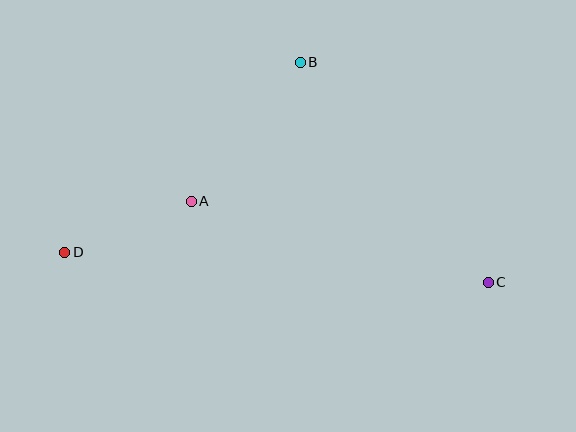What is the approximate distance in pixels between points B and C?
The distance between B and C is approximately 289 pixels.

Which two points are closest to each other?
Points A and D are closest to each other.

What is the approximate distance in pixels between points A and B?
The distance between A and B is approximately 177 pixels.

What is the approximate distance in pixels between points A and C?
The distance between A and C is approximately 308 pixels.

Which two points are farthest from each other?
Points C and D are farthest from each other.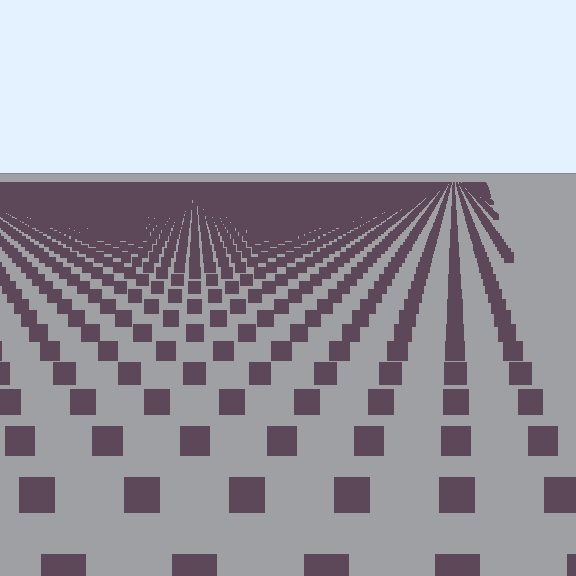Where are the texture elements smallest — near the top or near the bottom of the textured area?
Near the top.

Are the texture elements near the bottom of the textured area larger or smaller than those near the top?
Larger. Near the bottom, elements are closer to the viewer and appear at a bigger on-screen size.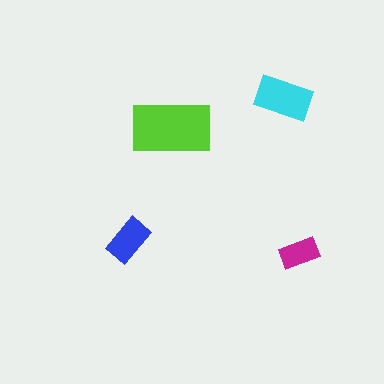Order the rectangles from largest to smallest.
the lime one, the cyan one, the blue one, the magenta one.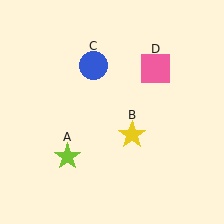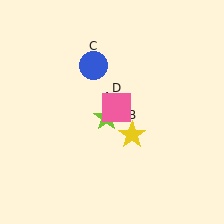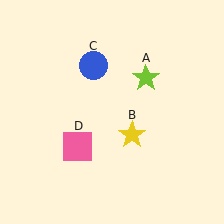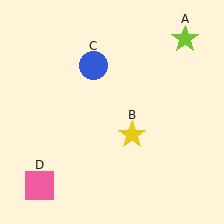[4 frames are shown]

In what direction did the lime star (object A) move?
The lime star (object A) moved up and to the right.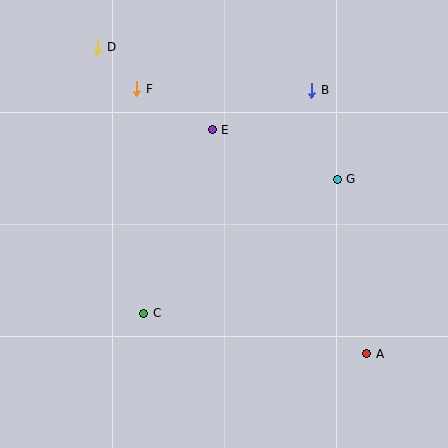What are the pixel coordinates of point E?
Point E is at (212, 130).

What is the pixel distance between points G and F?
The distance between G and F is 220 pixels.